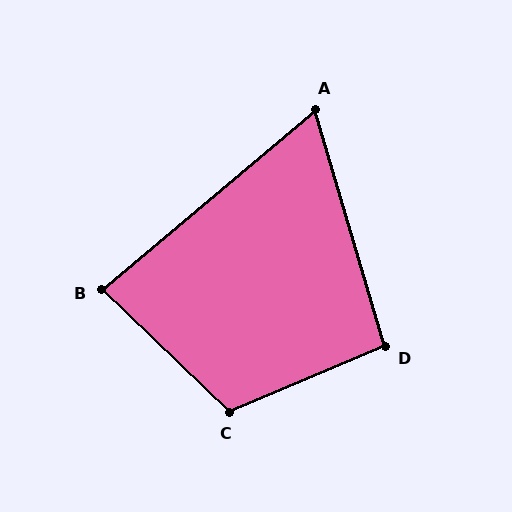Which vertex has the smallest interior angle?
A, at approximately 66 degrees.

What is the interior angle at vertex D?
Approximately 96 degrees (obtuse).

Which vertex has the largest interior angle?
C, at approximately 114 degrees.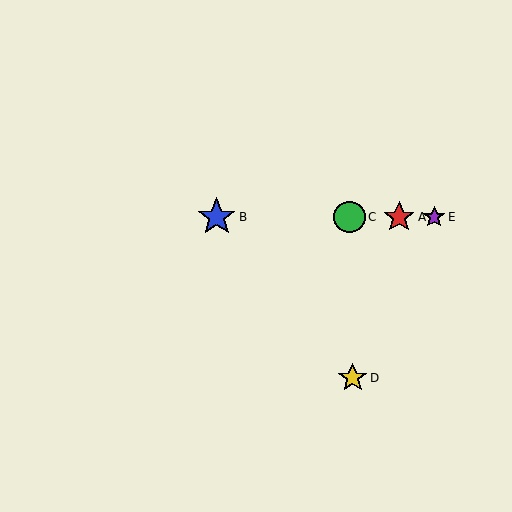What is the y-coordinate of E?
Object E is at y≈217.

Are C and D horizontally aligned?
No, C is at y≈217 and D is at y≈378.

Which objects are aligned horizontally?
Objects A, B, C, E are aligned horizontally.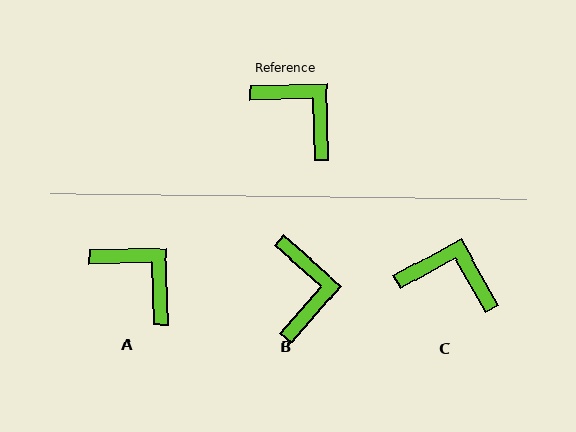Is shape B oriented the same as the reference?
No, it is off by about 43 degrees.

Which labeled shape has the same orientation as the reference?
A.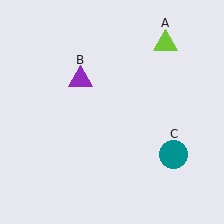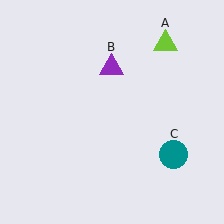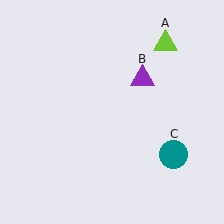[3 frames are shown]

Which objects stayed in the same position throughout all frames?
Lime triangle (object A) and teal circle (object C) remained stationary.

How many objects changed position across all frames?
1 object changed position: purple triangle (object B).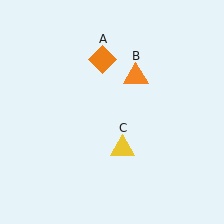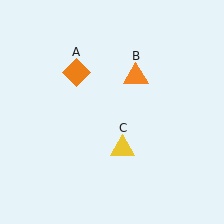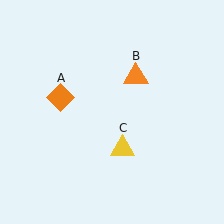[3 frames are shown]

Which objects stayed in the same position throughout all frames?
Orange triangle (object B) and yellow triangle (object C) remained stationary.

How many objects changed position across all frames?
1 object changed position: orange diamond (object A).